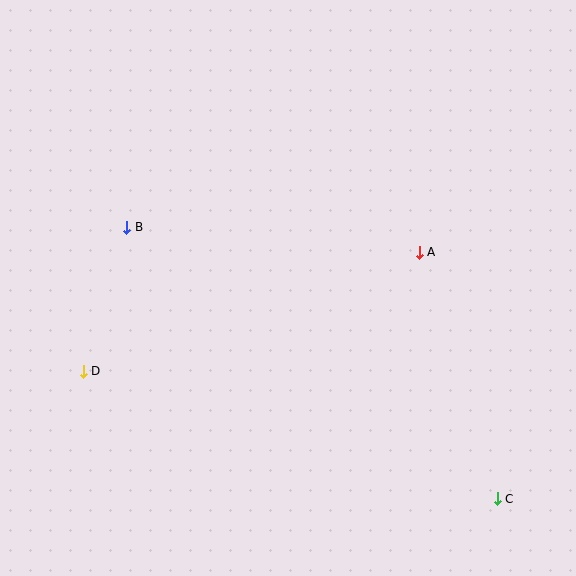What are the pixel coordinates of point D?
Point D is at (83, 371).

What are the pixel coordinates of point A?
Point A is at (419, 252).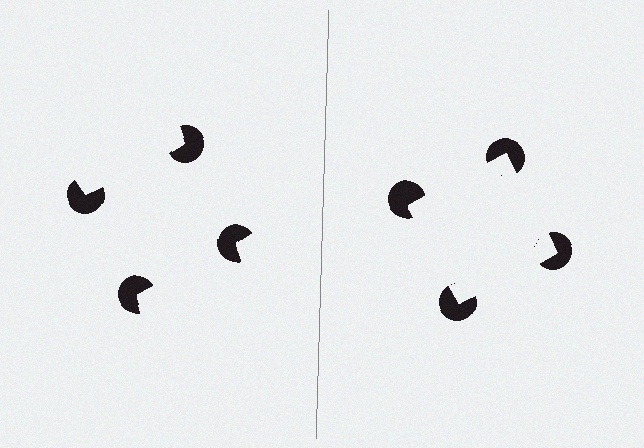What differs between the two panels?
The pac-man discs are positioned identically on both sides; only the wedge orientations differ. On the right they align to a square; on the left they are misaligned.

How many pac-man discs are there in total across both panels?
8 — 4 on each side.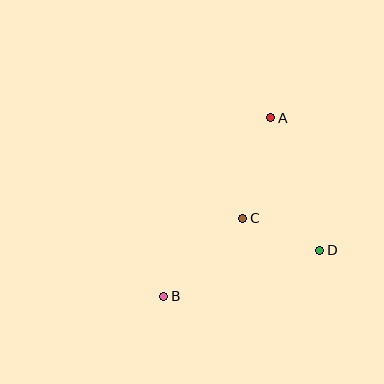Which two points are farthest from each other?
Points A and B are farthest from each other.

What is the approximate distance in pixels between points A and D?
The distance between A and D is approximately 141 pixels.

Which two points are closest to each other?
Points C and D are closest to each other.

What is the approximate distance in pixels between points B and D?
The distance between B and D is approximately 163 pixels.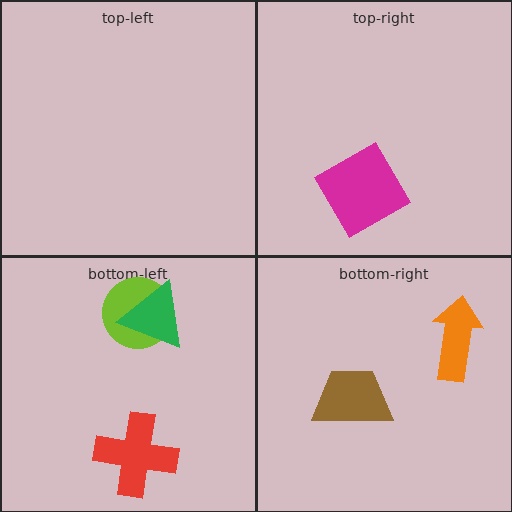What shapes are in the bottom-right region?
The orange arrow, the brown trapezoid.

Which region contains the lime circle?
The bottom-left region.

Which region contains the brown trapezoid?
The bottom-right region.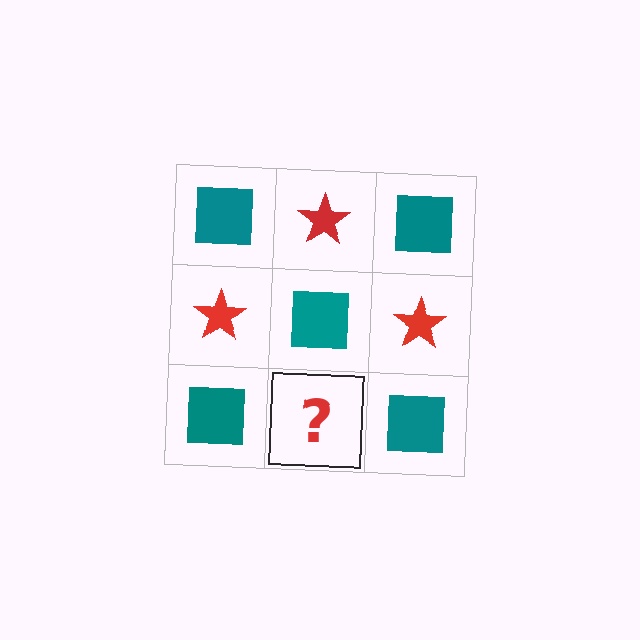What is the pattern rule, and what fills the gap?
The rule is that it alternates teal square and red star in a checkerboard pattern. The gap should be filled with a red star.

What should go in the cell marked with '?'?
The missing cell should contain a red star.